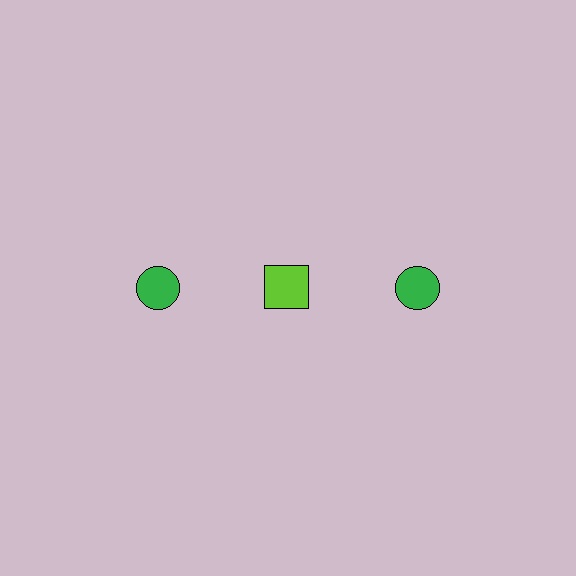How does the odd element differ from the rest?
It differs in both color (lime instead of green) and shape (square instead of circle).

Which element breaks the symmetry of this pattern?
The lime square in the top row, second from left column breaks the symmetry. All other shapes are green circles.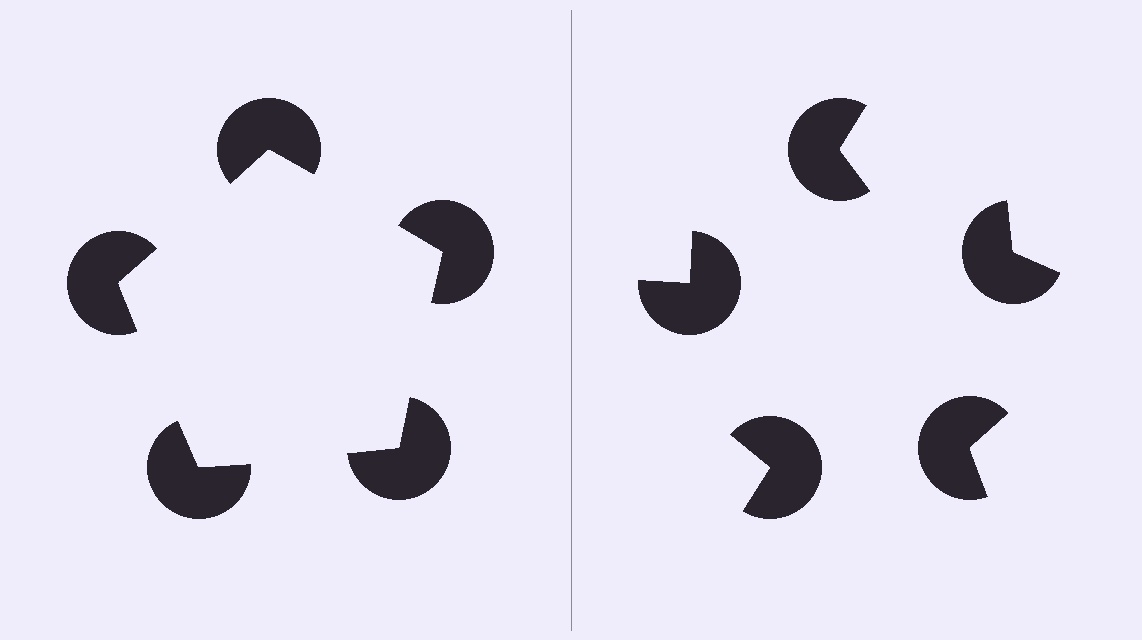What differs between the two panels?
The pac-man discs are positioned identically on both sides; only the wedge orientations differ. On the left they align to a pentagon; on the right they are misaligned.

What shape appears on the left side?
An illusory pentagon.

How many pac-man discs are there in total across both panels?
10 — 5 on each side.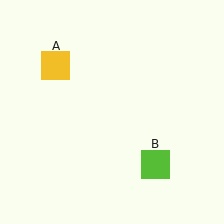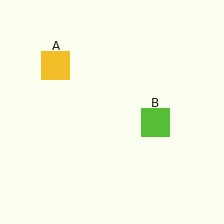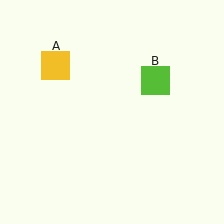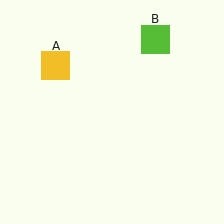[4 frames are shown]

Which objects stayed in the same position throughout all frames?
Yellow square (object A) remained stationary.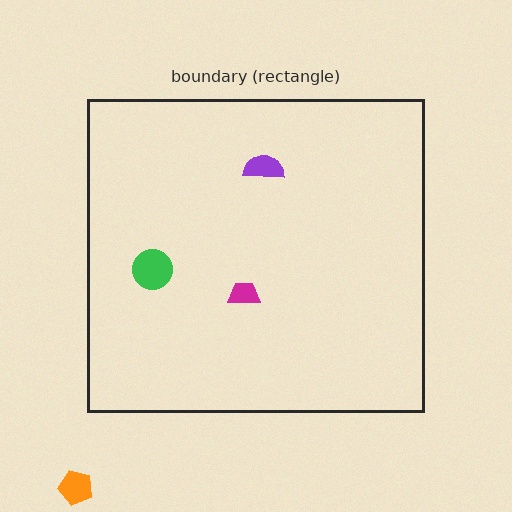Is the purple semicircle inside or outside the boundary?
Inside.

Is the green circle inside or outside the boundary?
Inside.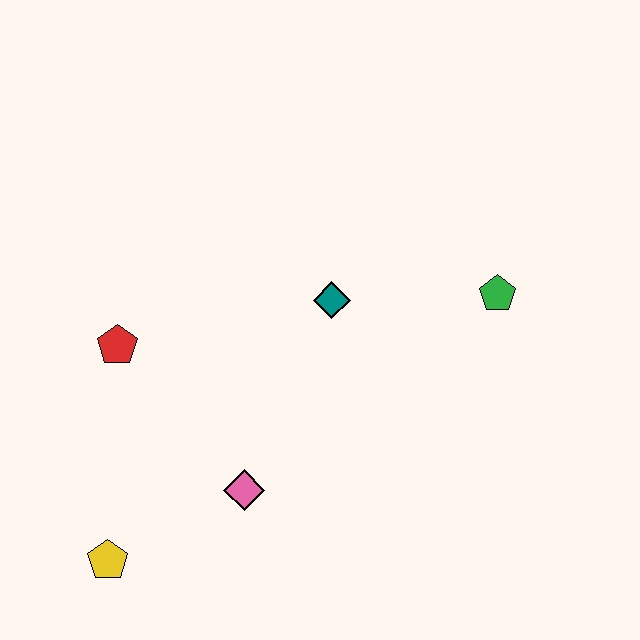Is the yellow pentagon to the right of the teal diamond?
No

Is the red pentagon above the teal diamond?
No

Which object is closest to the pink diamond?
The yellow pentagon is closest to the pink diamond.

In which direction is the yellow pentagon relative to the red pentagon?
The yellow pentagon is below the red pentagon.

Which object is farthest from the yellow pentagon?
The green pentagon is farthest from the yellow pentagon.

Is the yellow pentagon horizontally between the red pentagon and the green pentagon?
No